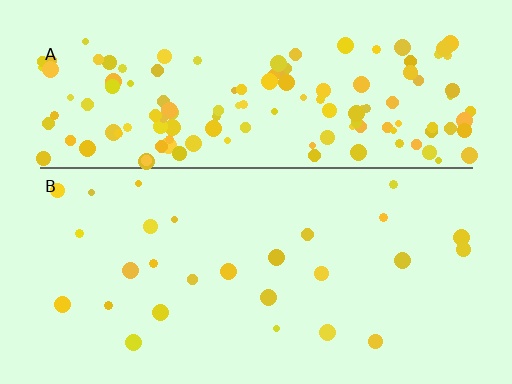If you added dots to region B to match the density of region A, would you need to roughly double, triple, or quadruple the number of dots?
Approximately quadruple.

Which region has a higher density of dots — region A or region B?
A (the top).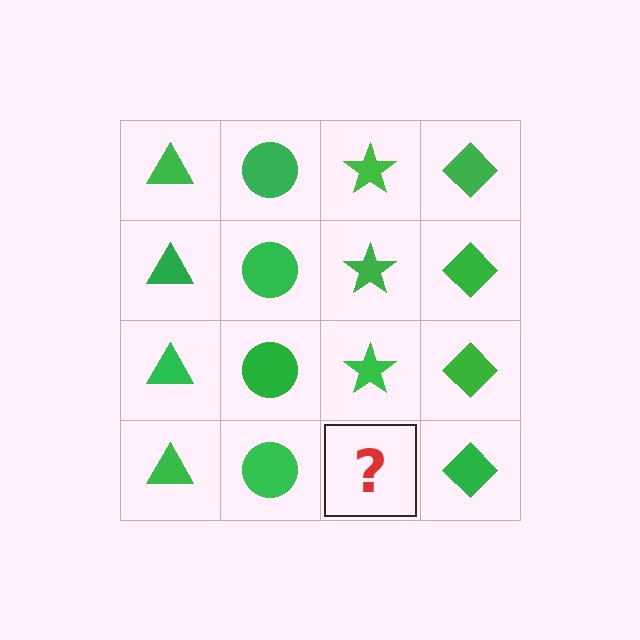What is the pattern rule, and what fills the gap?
The rule is that each column has a consistent shape. The gap should be filled with a green star.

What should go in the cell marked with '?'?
The missing cell should contain a green star.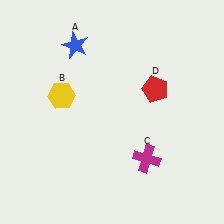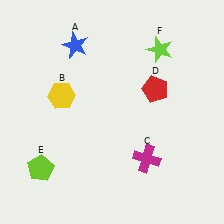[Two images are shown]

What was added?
A lime pentagon (E), a lime star (F) were added in Image 2.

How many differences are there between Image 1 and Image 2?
There are 2 differences between the two images.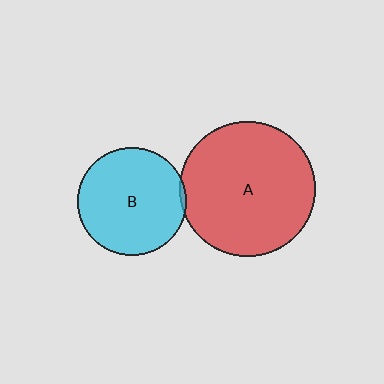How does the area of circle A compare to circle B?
Approximately 1.6 times.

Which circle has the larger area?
Circle A (red).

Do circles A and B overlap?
Yes.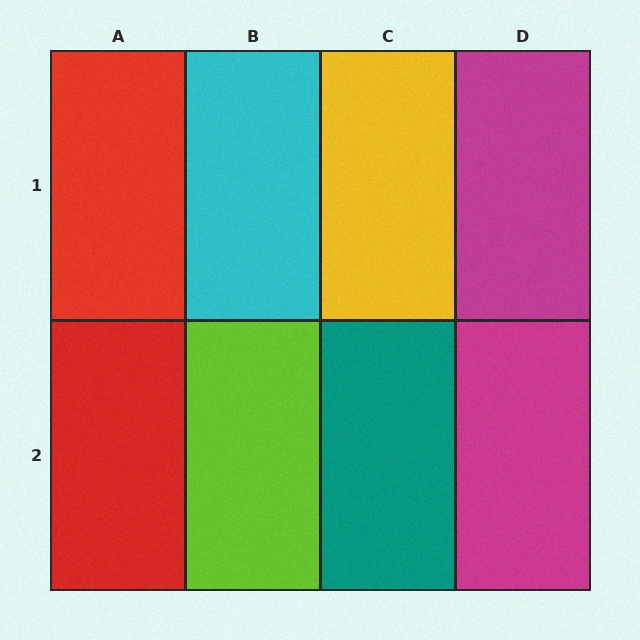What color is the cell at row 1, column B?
Cyan.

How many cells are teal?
1 cell is teal.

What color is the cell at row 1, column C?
Yellow.